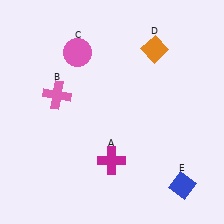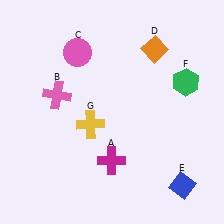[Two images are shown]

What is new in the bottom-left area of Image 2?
A yellow cross (G) was added in the bottom-left area of Image 2.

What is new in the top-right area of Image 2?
A green hexagon (F) was added in the top-right area of Image 2.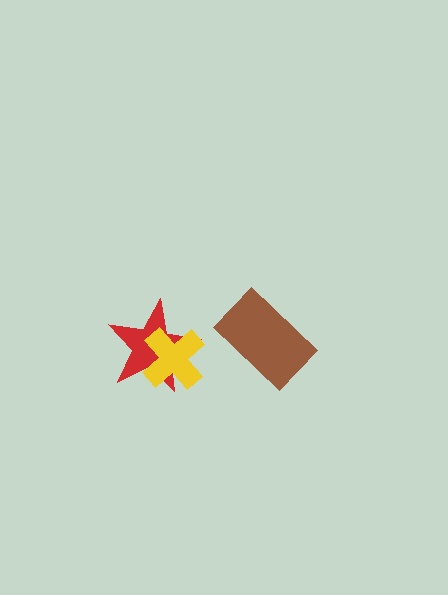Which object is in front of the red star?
The yellow cross is in front of the red star.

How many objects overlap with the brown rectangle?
0 objects overlap with the brown rectangle.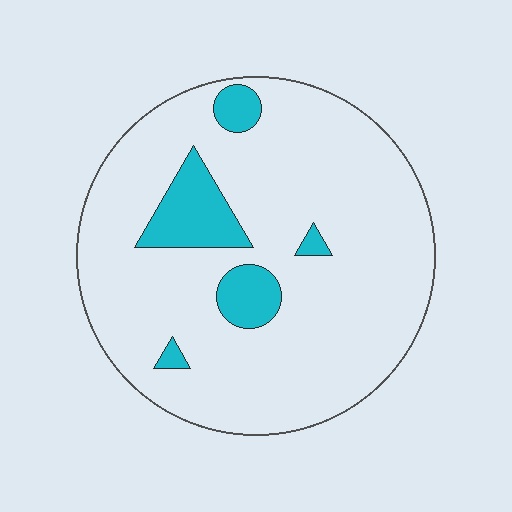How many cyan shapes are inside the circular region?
5.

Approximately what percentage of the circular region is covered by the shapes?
Approximately 15%.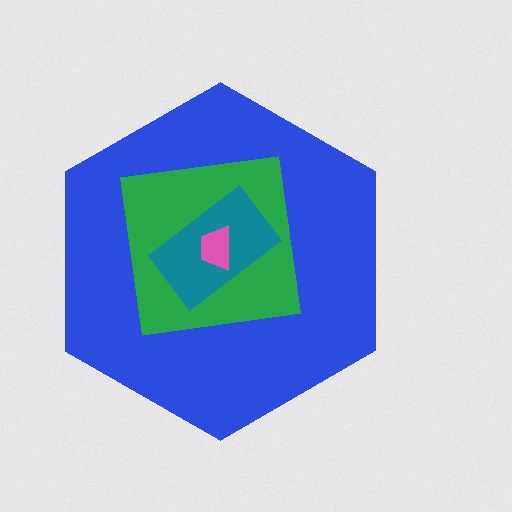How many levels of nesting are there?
4.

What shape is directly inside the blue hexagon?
The green square.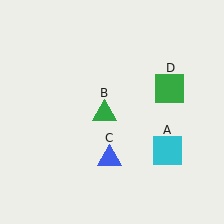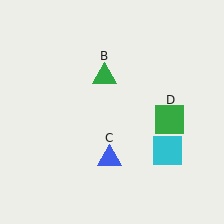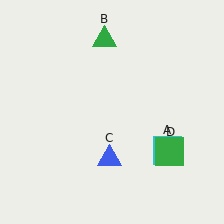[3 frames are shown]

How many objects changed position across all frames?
2 objects changed position: green triangle (object B), green square (object D).